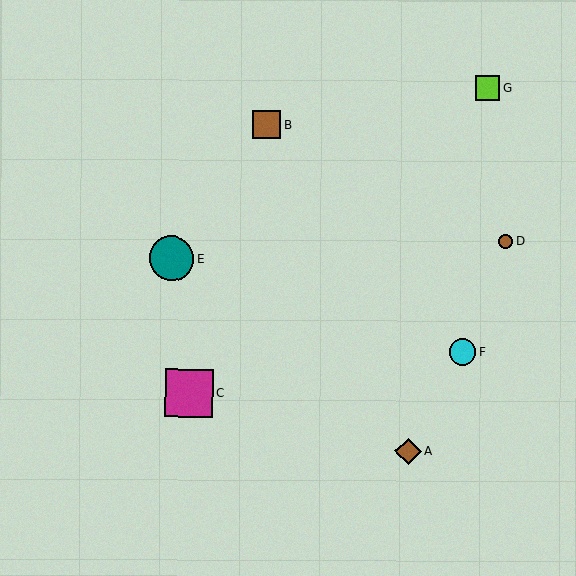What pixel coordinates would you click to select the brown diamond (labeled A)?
Click at (408, 451) to select the brown diamond A.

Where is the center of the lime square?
The center of the lime square is at (487, 88).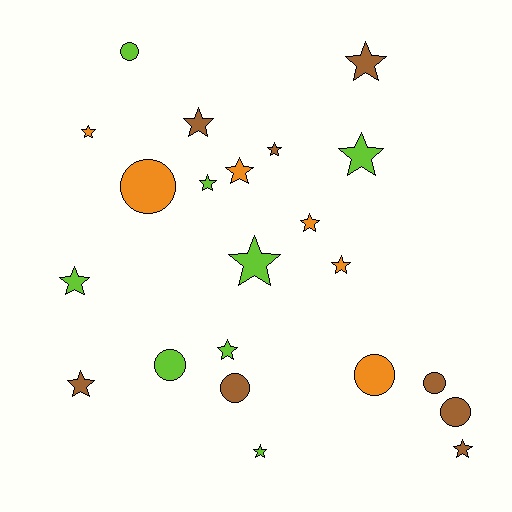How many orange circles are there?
There are 2 orange circles.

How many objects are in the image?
There are 22 objects.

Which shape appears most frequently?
Star, with 15 objects.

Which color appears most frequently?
Lime, with 8 objects.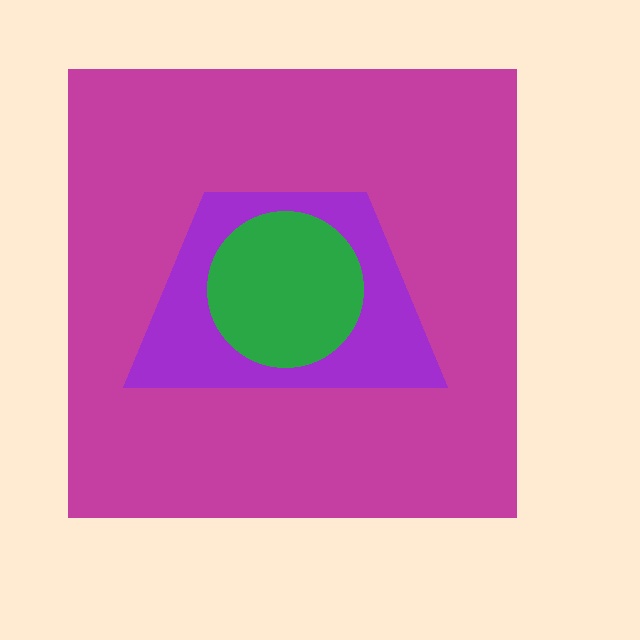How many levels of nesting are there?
3.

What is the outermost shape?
The magenta square.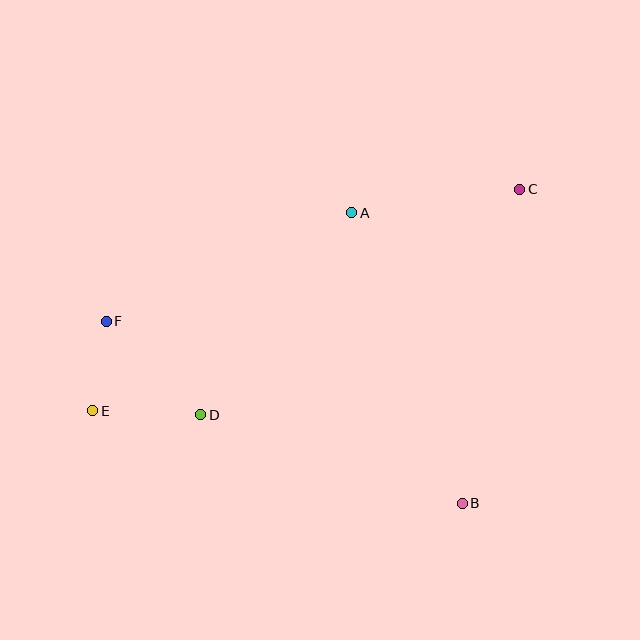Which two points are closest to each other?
Points E and F are closest to each other.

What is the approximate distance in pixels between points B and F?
The distance between B and F is approximately 400 pixels.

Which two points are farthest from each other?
Points C and E are farthest from each other.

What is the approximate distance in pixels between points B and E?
The distance between B and E is approximately 381 pixels.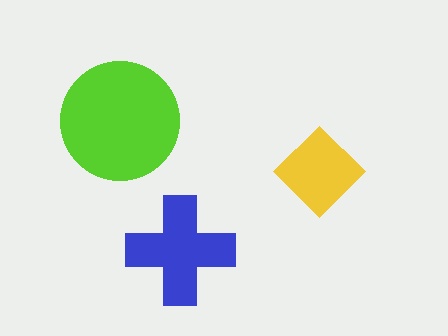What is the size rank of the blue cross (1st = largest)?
2nd.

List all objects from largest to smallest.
The lime circle, the blue cross, the yellow diamond.